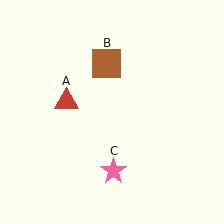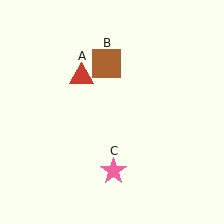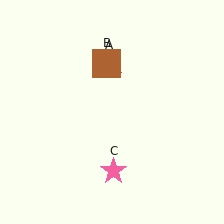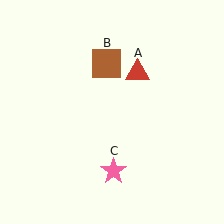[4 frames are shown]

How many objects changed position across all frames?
1 object changed position: red triangle (object A).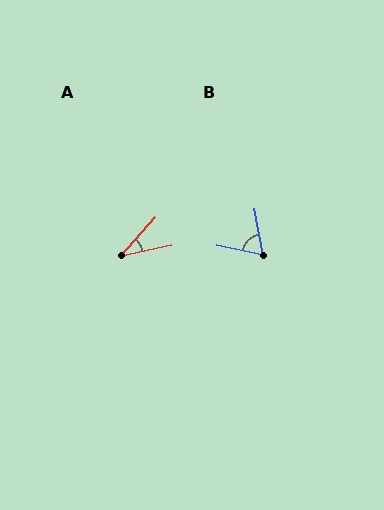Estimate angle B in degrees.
Approximately 67 degrees.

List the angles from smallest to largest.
A (36°), B (67°).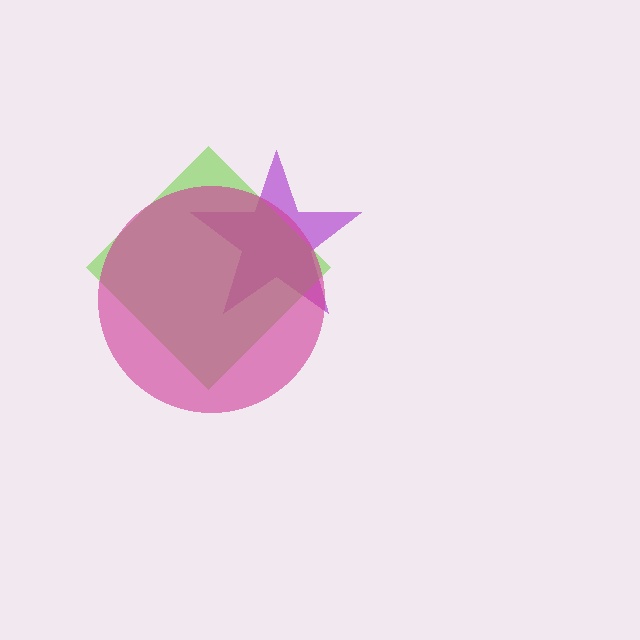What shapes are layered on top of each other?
The layered shapes are: a purple star, a lime diamond, a magenta circle.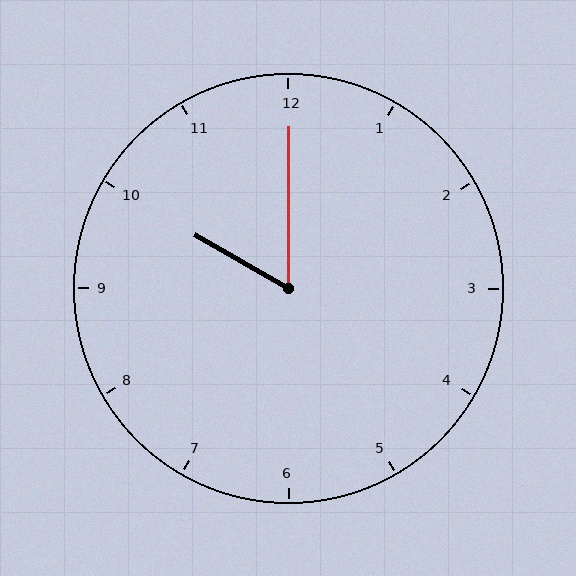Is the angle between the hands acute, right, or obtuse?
It is acute.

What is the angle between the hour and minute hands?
Approximately 60 degrees.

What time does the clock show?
10:00.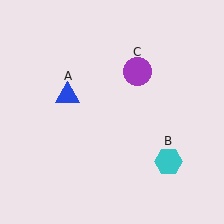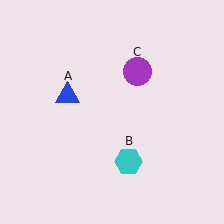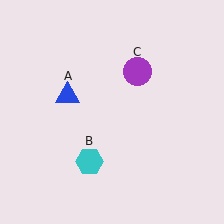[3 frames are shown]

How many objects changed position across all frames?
1 object changed position: cyan hexagon (object B).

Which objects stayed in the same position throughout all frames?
Blue triangle (object A) and purple circle (object C) remained stationary.